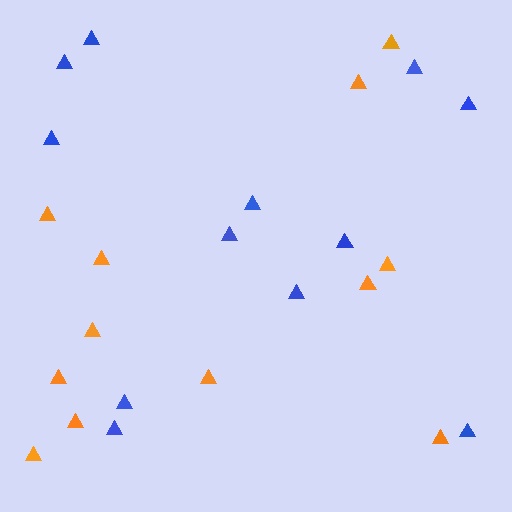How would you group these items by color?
There are 2 groups: one group of blue triangles (12) and one group of orange triangles (12).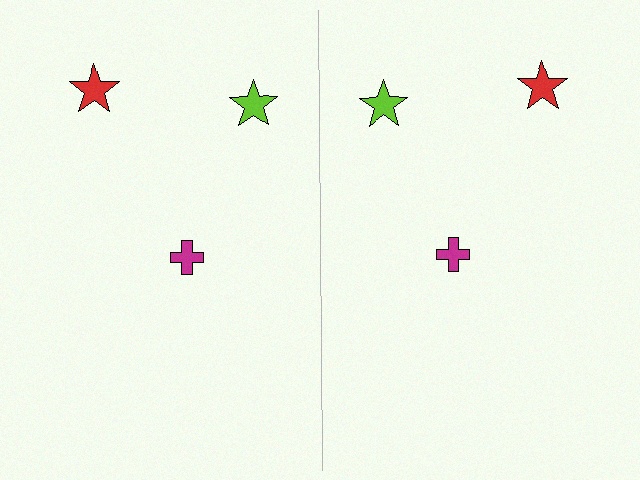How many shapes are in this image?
There are 6 shapes in this image.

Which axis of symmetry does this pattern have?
The pattern has a vertical axis of symmetry running through the center of the image.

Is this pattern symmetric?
Yes, this pattern has bilateral (reflection) symmetry.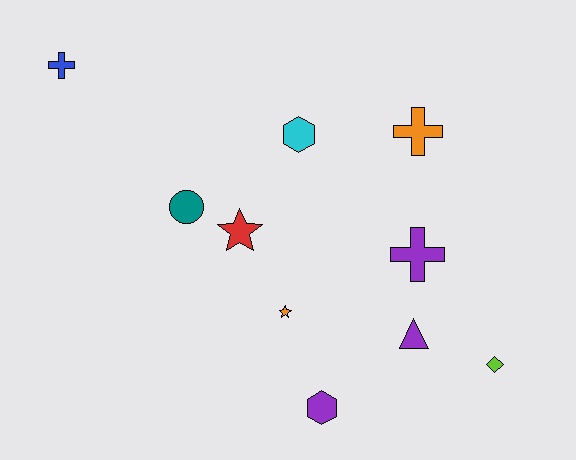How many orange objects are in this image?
There are 2 orange objects.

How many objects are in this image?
There are 10 objects.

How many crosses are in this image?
There are 3 crosses.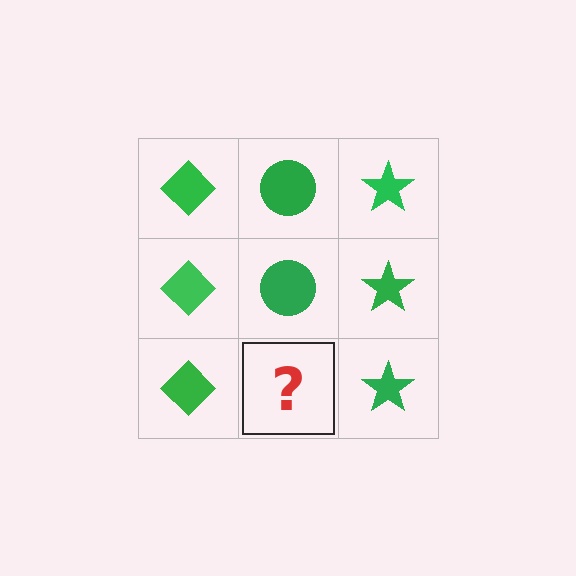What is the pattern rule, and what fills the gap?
The rule is that each column has a consistent shape. The gap should be filled with a green circle.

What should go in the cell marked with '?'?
The missing cell should contain a green circle.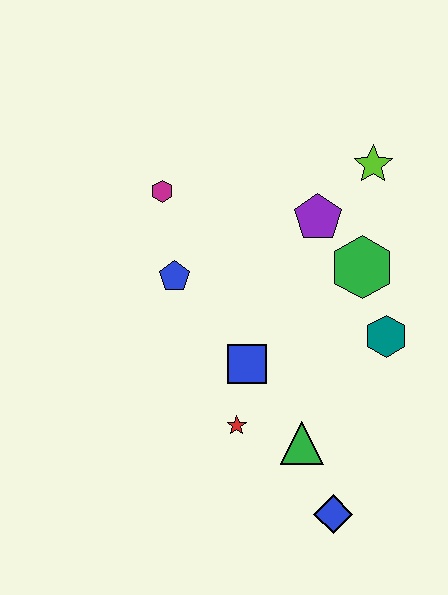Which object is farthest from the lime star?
The blue diamond is farthest from the lime star.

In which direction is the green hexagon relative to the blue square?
The green hexagon is to the right of the blue square.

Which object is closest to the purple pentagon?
The green hexagon is closest to the purple pentagon.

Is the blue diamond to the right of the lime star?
No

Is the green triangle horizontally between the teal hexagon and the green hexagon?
No